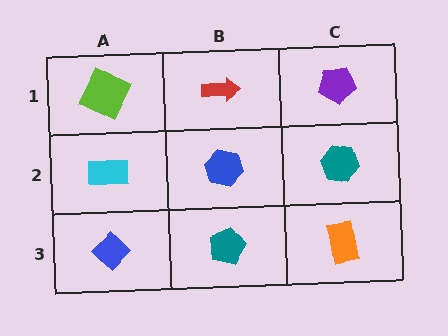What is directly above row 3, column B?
A blue hexagon.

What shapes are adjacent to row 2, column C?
A purple pentagon (row 1, column C), an orange rectangle (row 3, column C), a blue hexagon (row 2, column B).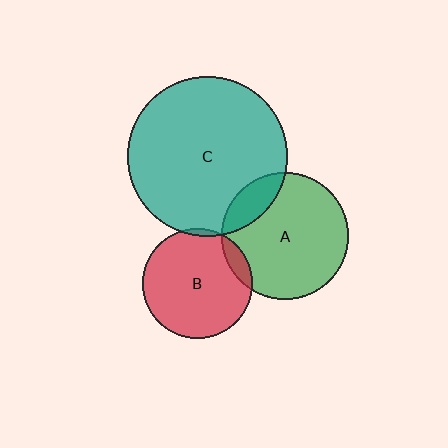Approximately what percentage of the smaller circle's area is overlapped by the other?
Approximately 15%.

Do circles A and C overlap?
Yes.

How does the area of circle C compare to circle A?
Approximately 1.6 times.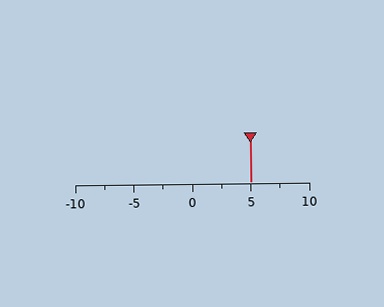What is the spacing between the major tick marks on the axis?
The major ticks are spaced 5 apart.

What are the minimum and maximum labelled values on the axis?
The axis runs from -10 to 10.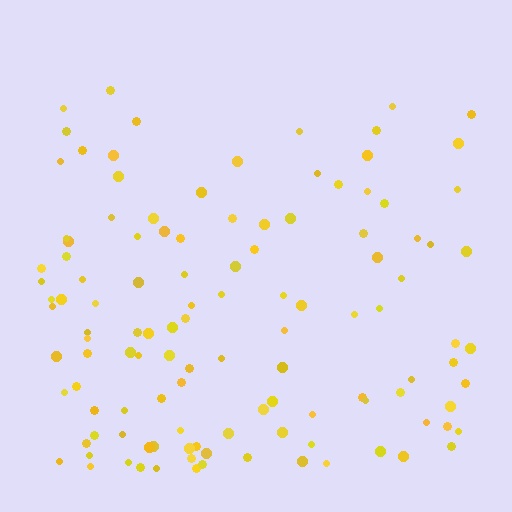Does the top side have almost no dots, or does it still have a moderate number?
Still a moderate number, just noticeably fewer than the bottom.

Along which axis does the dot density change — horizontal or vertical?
Vertical.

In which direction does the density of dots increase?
From top to bottom, with the bottom side densest.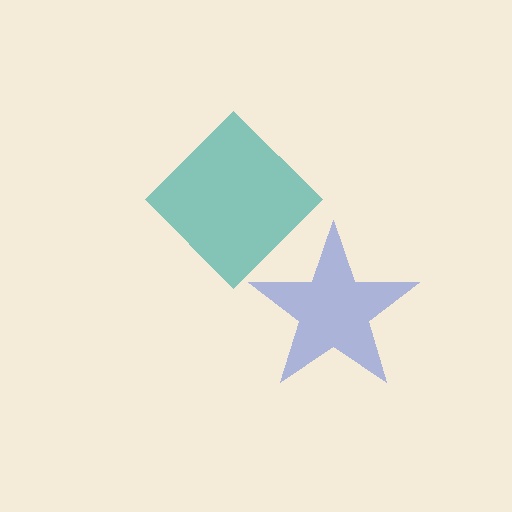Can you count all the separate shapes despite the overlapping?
Yes, there are 2 separate shapes.